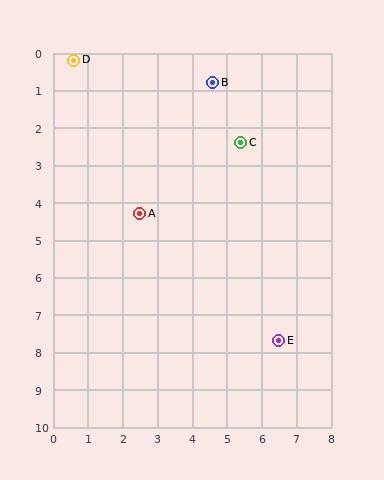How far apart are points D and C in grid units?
Points D and C are about 5.3 grid units apart.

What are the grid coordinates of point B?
Point B is at approximately (4.6, 0.8).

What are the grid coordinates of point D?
Point D is at approximately (0.6, 0.2).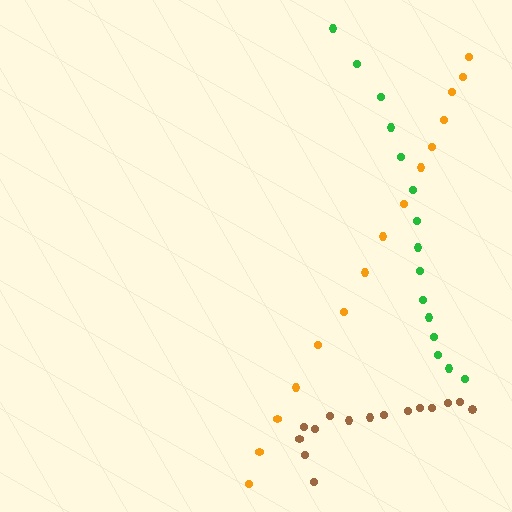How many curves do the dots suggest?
There are 3 distinct paths.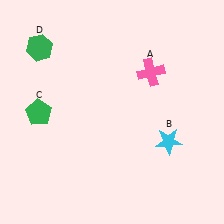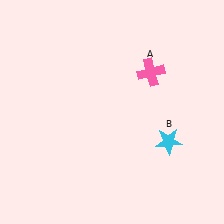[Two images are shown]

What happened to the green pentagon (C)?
The green pentagon (C) was removed in Image 2. It was in the bottom-left area of Image 1.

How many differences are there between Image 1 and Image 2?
There are 2 differences between the two images.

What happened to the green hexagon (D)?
The green hexagon (D) was removed in Image 2. It was in the top-left area of Image 1.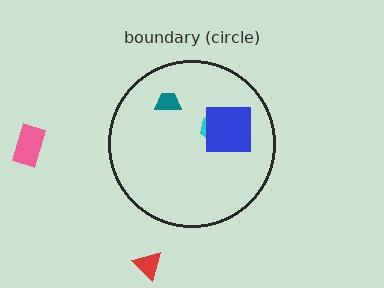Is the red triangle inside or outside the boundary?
Outside.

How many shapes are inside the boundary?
3 inside, 2 outside.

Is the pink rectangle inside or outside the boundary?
Outside.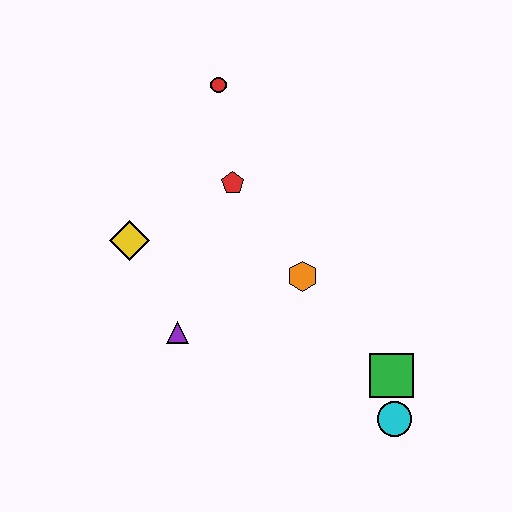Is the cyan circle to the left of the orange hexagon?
No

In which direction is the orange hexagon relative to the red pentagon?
The orange hexagon is below the red pentagon.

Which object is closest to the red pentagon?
The red circle is closest to the red pentagon.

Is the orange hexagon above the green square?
Yes